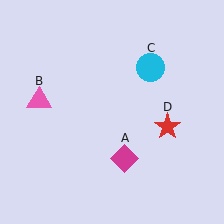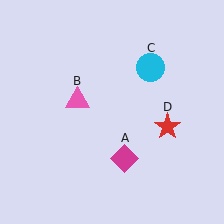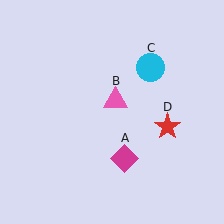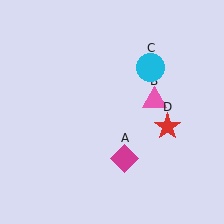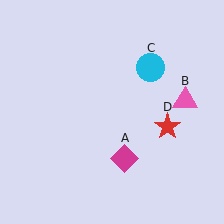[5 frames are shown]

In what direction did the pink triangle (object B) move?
The pink triangle (object B) moved right.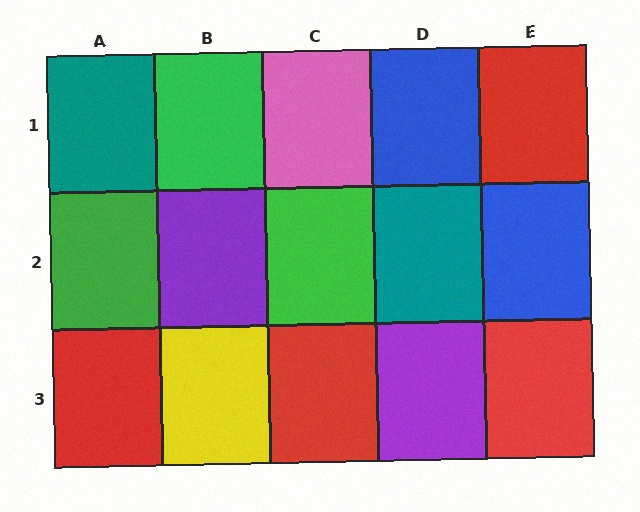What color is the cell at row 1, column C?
Pink.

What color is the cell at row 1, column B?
Green.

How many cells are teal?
2 cells are teal.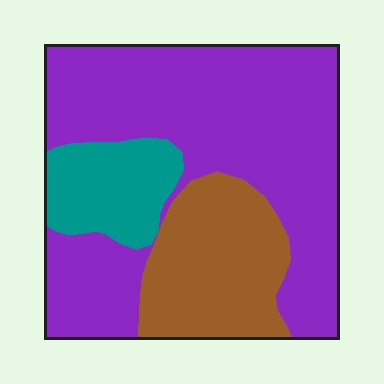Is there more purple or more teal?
Purple.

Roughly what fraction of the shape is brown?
Brown covers 23% of the shape.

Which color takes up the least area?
Teal, at roughly 15%.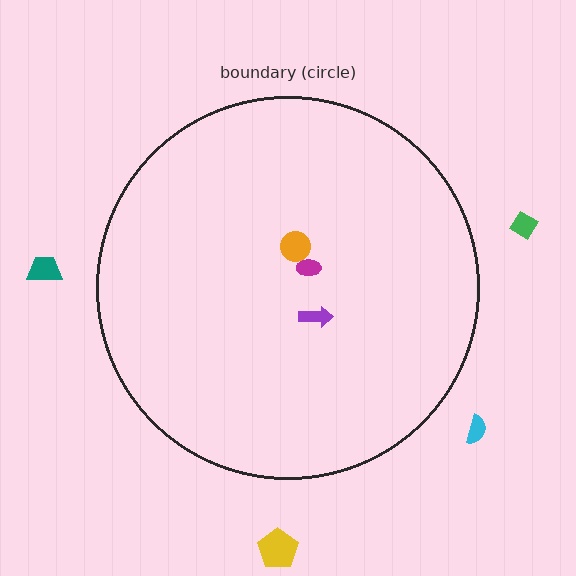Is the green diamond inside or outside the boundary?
Outside.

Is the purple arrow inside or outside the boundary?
Inside.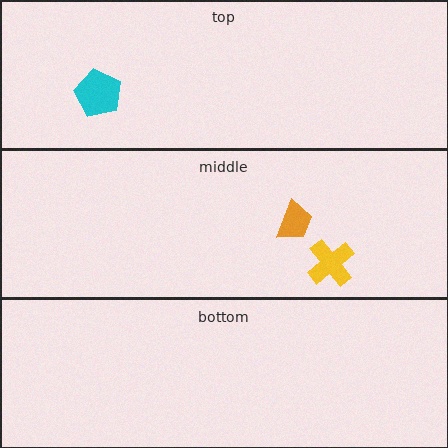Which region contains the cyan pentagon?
The top region.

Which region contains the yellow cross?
The middle region.